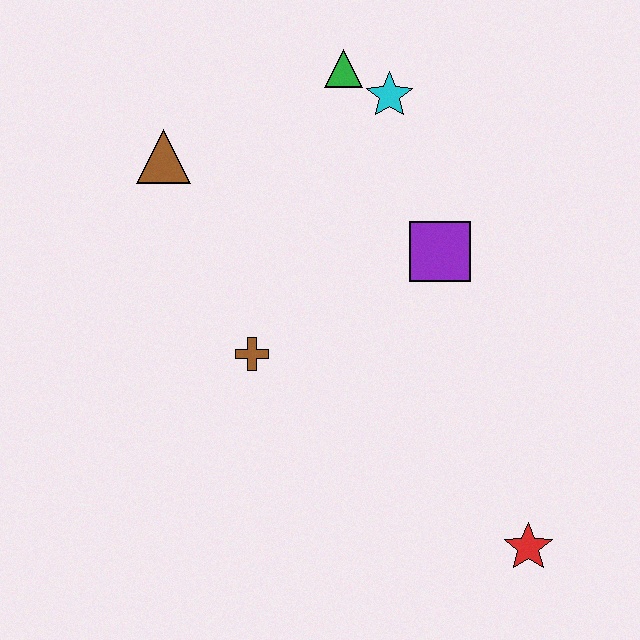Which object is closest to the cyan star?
The green triangle is closest to the cyan star.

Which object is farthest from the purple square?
The red star is farthest from the purple square.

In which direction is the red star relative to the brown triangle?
The red star is below the brown triangle.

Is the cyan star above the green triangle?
No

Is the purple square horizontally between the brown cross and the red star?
Yes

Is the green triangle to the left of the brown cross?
No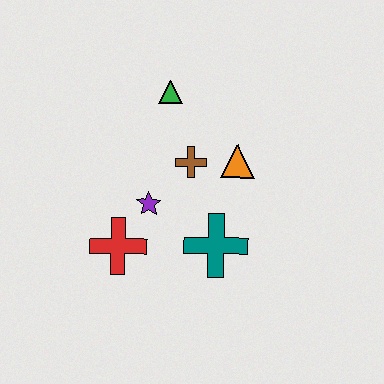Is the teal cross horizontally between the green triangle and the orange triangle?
Yes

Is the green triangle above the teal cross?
Yes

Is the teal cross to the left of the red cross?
No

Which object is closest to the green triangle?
The brown cross is closest to the green triangle.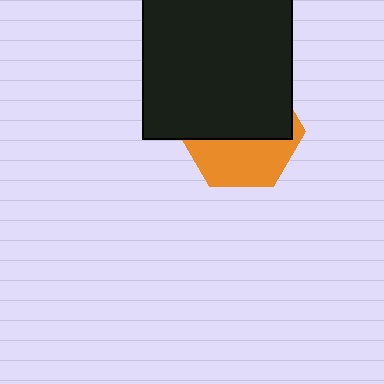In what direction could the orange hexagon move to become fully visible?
The orange hexagon could move down. That would shift it out from behind the black rectangle entirely.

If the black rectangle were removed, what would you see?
You would see the complete orange hexagon.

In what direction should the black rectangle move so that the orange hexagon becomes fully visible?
The black rectangle should move up. That is the shortest direction to clear the overlap and leave the orange hexagon fully visible.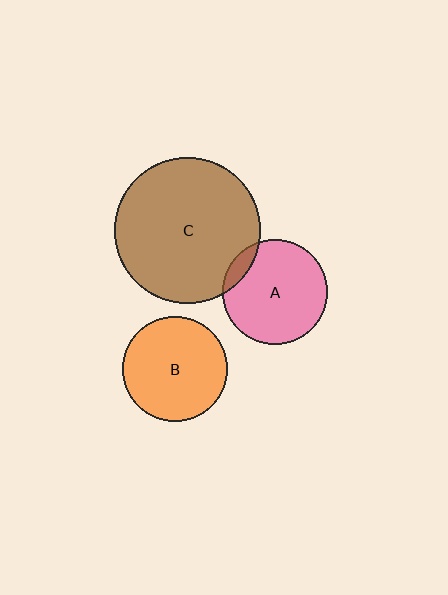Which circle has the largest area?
Circle C (brown).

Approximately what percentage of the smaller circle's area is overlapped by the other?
Approximately 10%.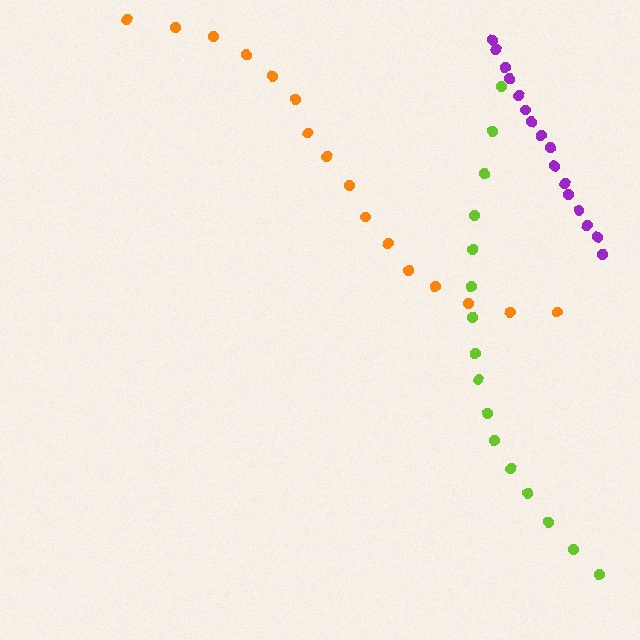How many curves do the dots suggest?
There are 3 distinct paths.